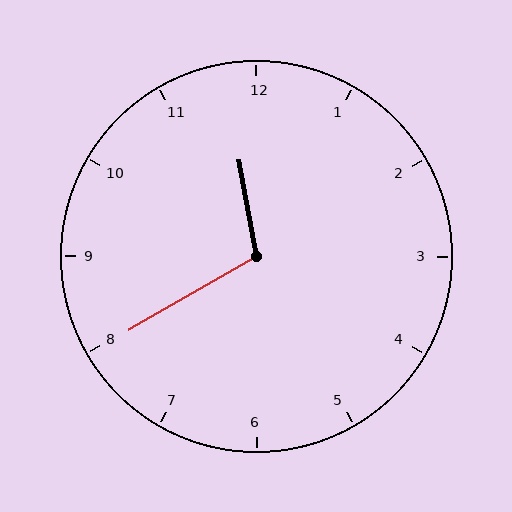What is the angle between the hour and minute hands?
Approximately 110 degrees.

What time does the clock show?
11:40.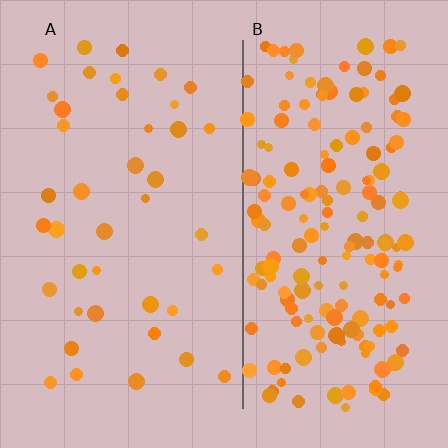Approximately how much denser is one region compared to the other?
Approximately 4.2× — region B over region A.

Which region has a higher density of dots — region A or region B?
B (the right).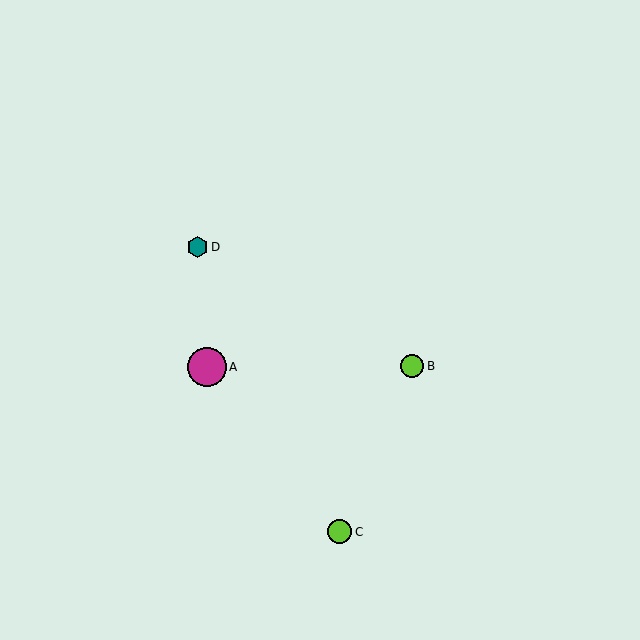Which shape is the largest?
The magenta circle (labeled A) is the largest.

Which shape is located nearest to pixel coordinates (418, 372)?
The lime circle (labeled B) at (412, 366) is nearest to that location.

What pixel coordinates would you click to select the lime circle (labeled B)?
Click at (412, 366) to select the lime circle B.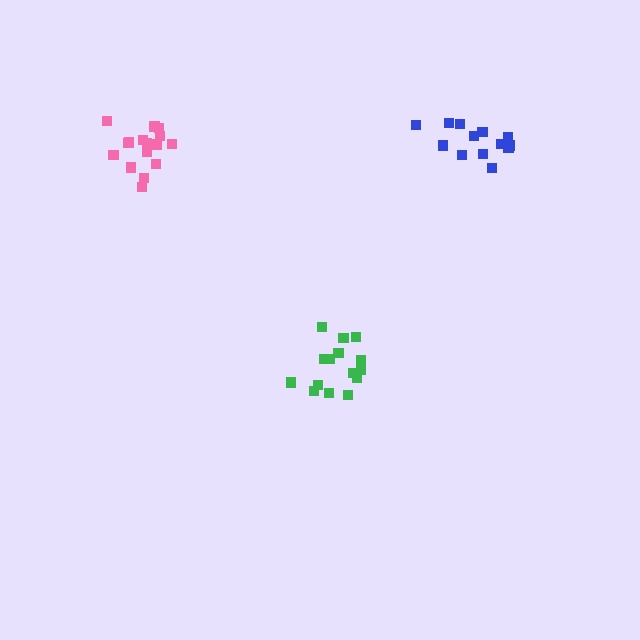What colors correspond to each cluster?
The clusters are colored: pink, green, blue.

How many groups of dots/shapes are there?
There are 3 groups.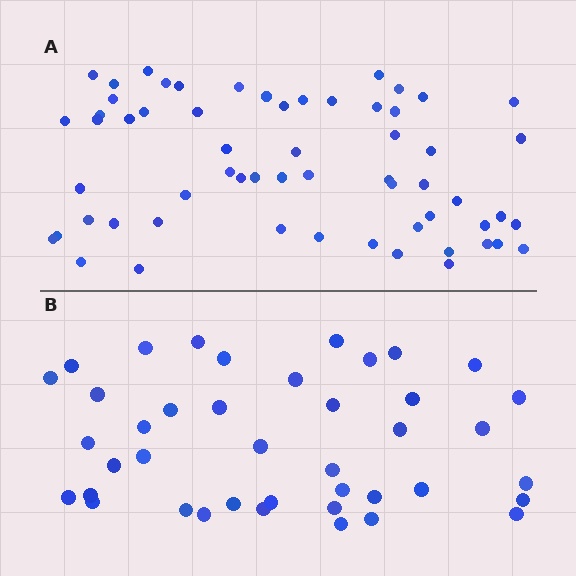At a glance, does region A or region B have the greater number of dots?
Region A (the top region) has more dots.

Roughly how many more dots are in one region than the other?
Region A has approximately 20 more dots than region B.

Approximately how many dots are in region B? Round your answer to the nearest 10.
About 40 dots. (The exact count is 41, which rounds to 40.)